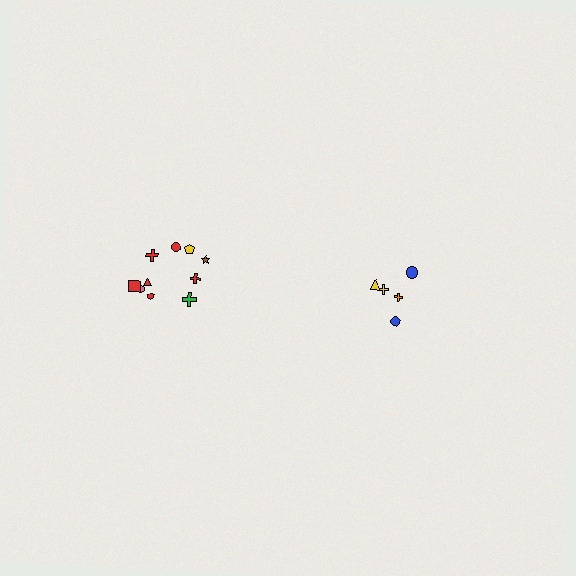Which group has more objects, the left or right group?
The left group.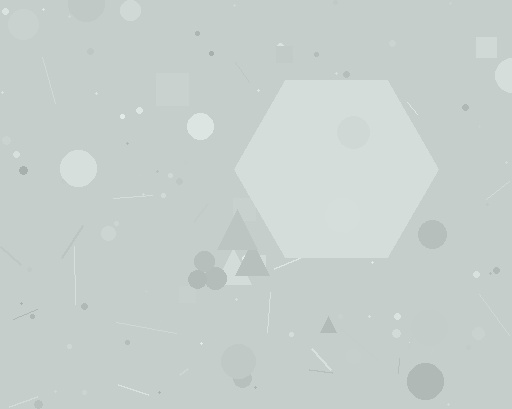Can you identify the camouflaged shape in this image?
The camouflaged shape is a hexagon.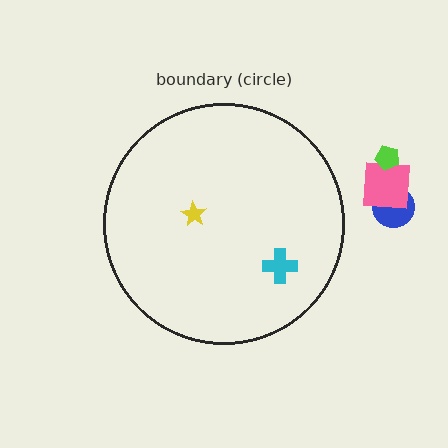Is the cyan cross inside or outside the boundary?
Inside.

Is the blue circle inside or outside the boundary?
Outside.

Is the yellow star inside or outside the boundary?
Inside.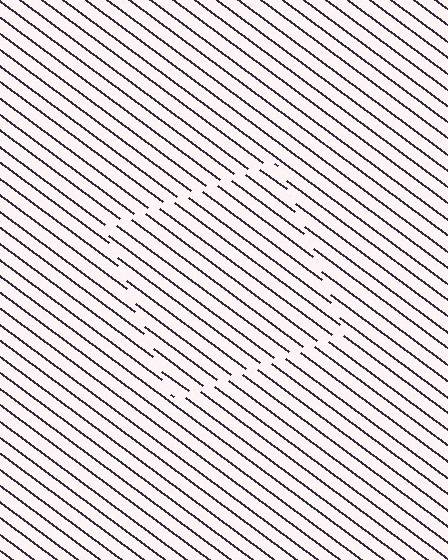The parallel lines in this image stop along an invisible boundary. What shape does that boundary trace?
An illusory square. The interior of the shape contains the same grating, shifted by half a period — the contour is defined by the phase discontinuity where line-ends from the inner and outer gratings abut.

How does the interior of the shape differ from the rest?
The interior of the shape contains the same grating, shifted by half a period — the contour is defined by the phase discontinuity where line-ends from the inner and outer gratings abut.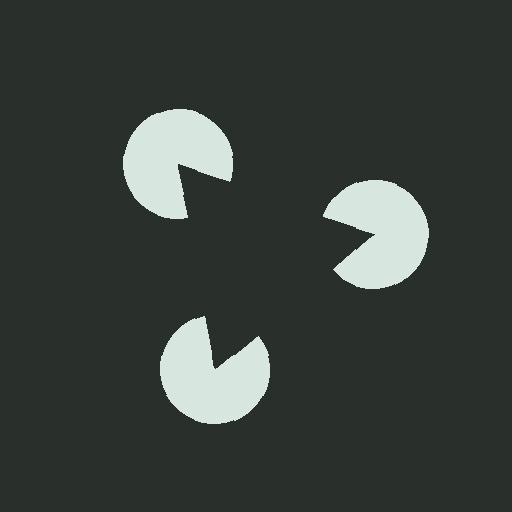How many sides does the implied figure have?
3 sides.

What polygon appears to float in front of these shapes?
An illusory triangle — its edges are inferred from the aligned wedge cuts in the pac-man discs, not physically drawn.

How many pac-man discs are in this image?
There are 3 — one at each vertex of the illusory triangle.